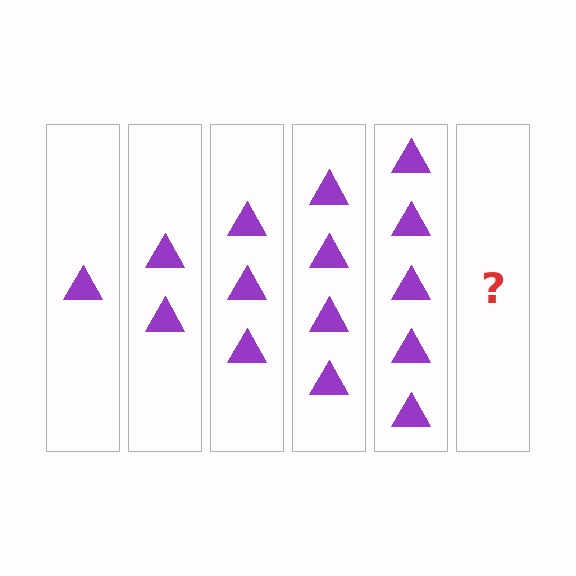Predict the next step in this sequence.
The next step is 6 triangles.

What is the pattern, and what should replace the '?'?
The pattern is that each step adds one more triangle. The '?' should be 6 triangles.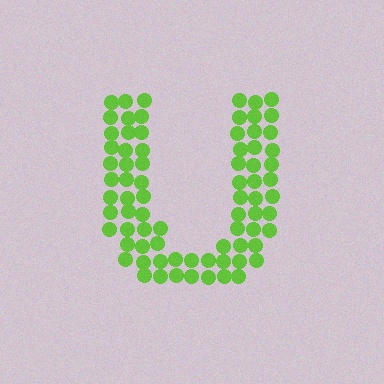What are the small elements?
The small elements are circles.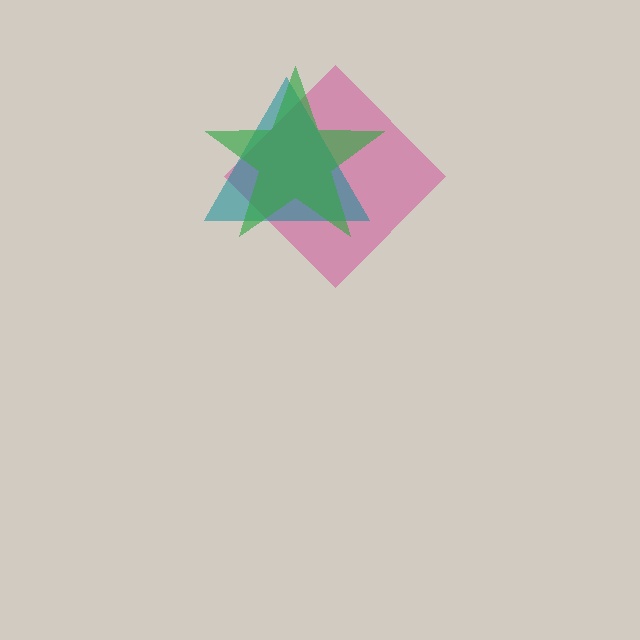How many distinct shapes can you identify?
There are 3 distinct shapes: a magenta diamond, a teal triangle, a green star.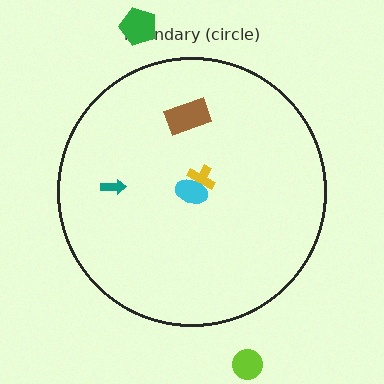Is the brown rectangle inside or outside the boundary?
Inside.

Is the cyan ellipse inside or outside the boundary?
Inside.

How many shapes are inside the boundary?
4 inside, 2 outside.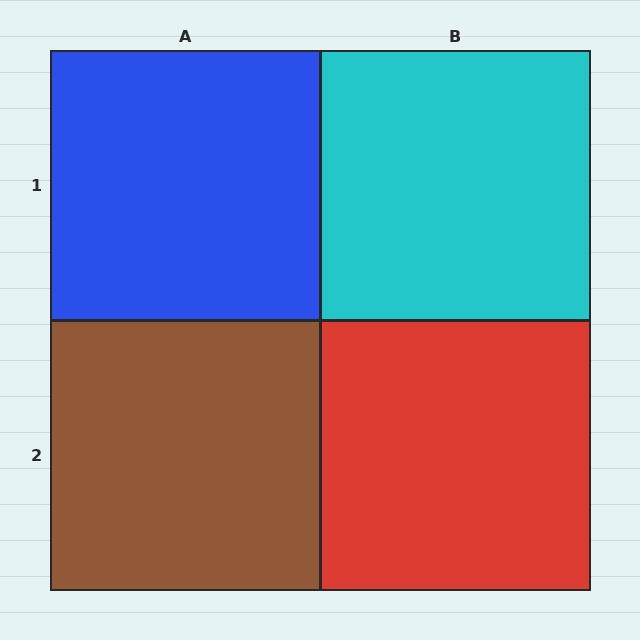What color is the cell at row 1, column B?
Cyan.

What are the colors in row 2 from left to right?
Brown, red.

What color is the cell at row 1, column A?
Blue.